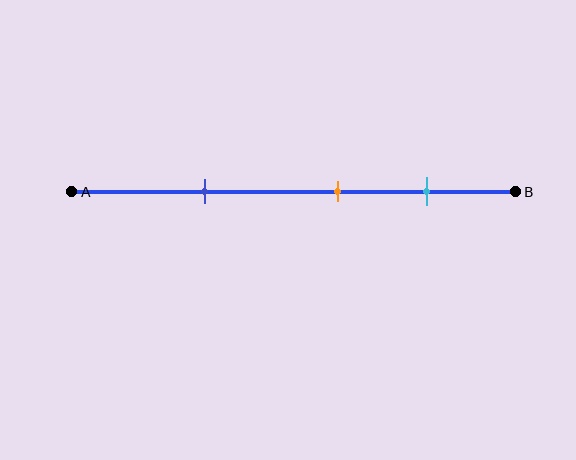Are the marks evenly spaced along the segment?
Yes, the marks are approximately evenly spaced.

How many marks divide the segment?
There are 3 marks dividing the segment.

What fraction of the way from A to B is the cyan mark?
The cyan mark is approximately 80% (0.8) of the way from A to B.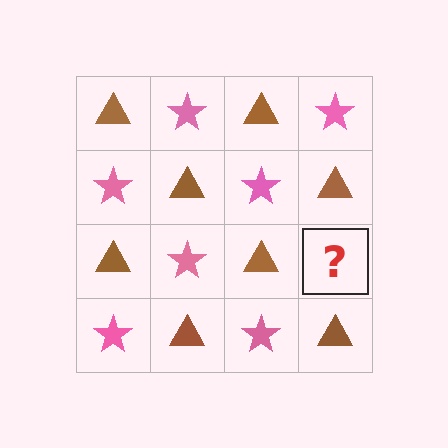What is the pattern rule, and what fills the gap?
The rule is that it alternates brown triangle and pink star in a checkerboard pattern. The gap should be filled with a pink star.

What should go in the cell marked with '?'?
The missing cell should contain a pink star.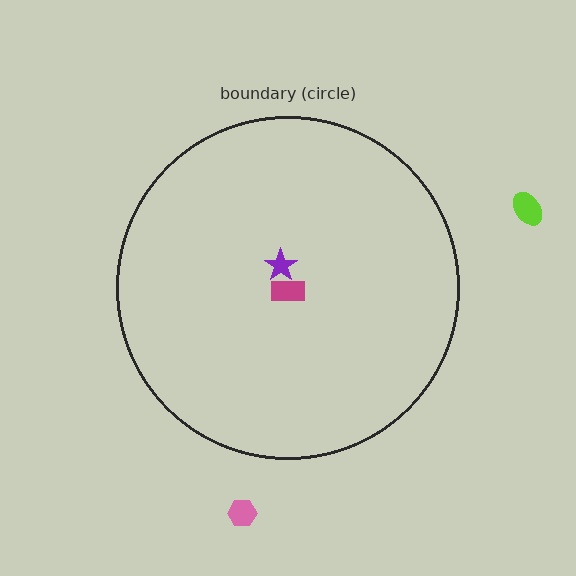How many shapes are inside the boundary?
2 inside, 2 outside.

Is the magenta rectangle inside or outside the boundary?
Inside.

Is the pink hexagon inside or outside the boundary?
Outside.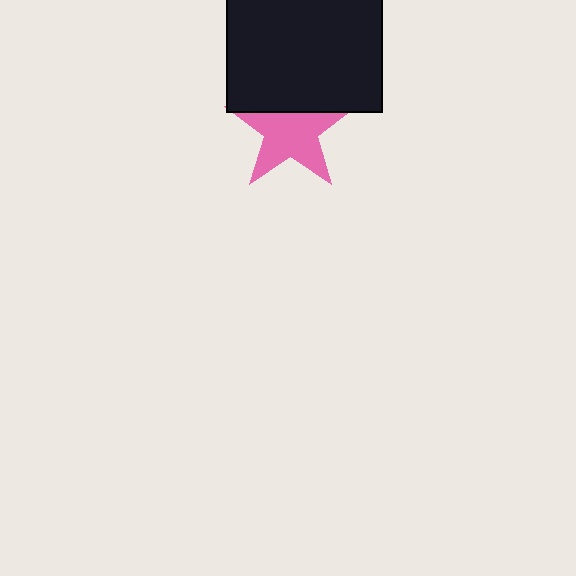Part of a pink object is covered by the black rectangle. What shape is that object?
It is a star.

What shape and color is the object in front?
The object in front is a black rectangle.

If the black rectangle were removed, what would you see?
You would see the complete pink star.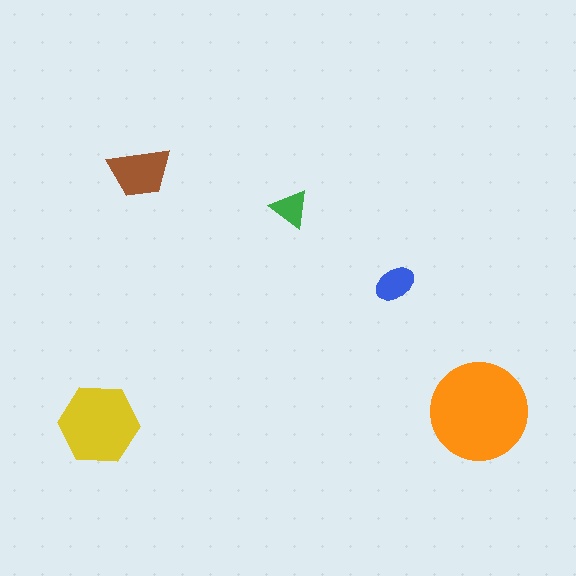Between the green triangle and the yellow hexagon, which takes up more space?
The yellow hexagon.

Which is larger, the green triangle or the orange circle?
The orange circle.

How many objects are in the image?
There are 5 objects in the image.